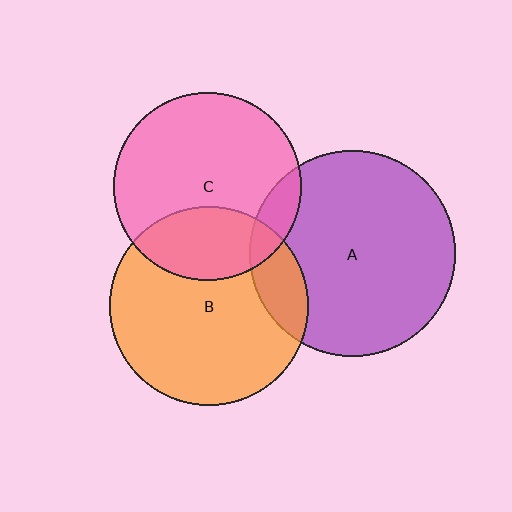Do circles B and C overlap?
Yes.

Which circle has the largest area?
Circle A (purple).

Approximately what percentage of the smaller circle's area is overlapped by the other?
Approximately 30%.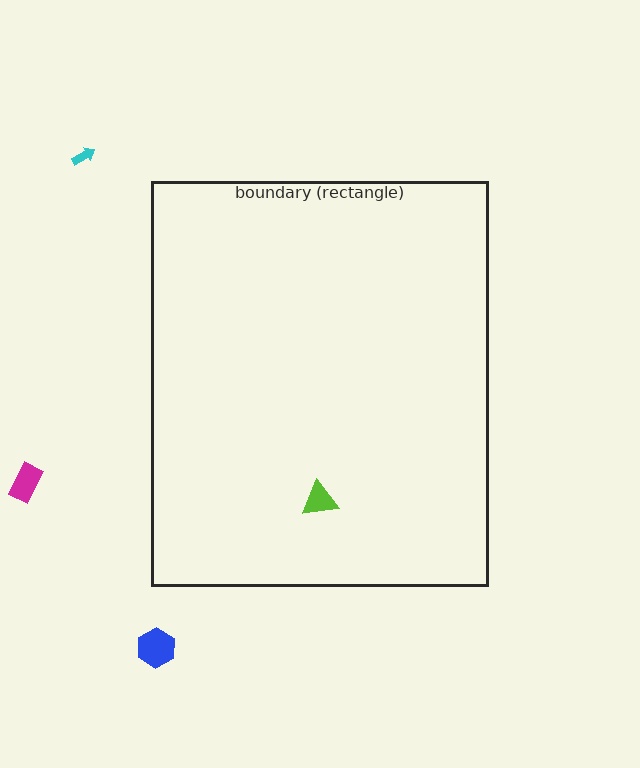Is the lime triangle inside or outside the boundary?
Inside.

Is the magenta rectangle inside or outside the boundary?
Outside.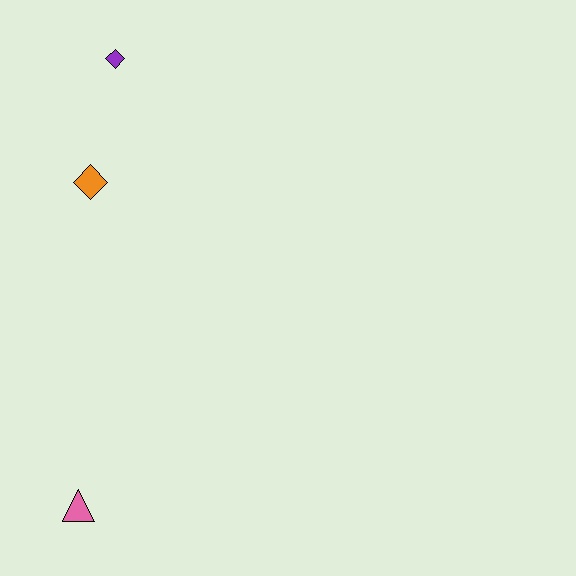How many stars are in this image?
There are no stars.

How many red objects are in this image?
There are no red objects.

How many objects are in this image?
There are 3 objects.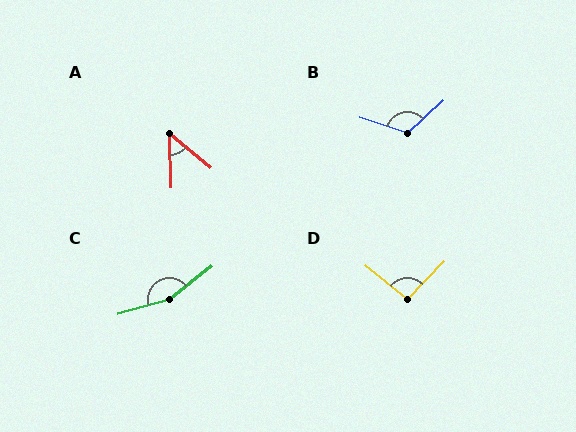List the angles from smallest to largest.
A (48°), D (96°), B (119°), C (158°).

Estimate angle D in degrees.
Approximately 96 degrees.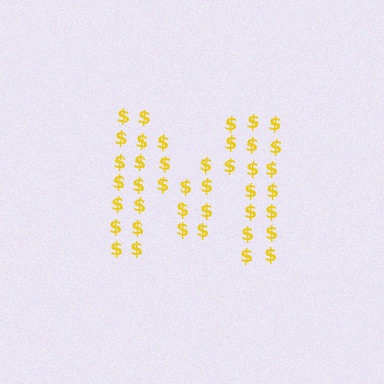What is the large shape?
The large shape is the letter M.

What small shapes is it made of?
It is made of small dollar signs.